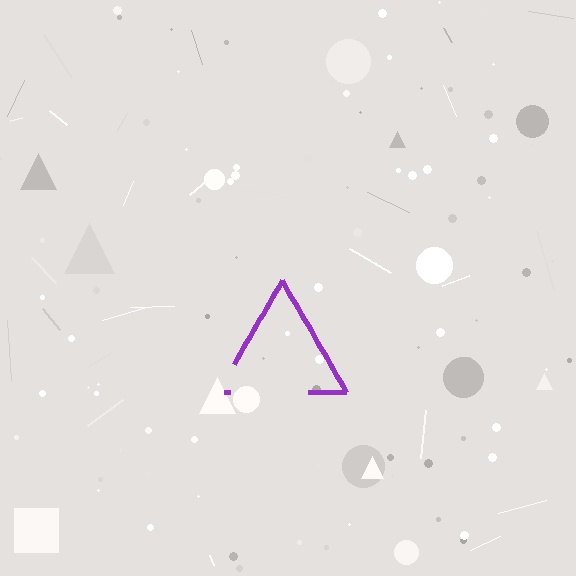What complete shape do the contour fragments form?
The contour fragments form a triangle.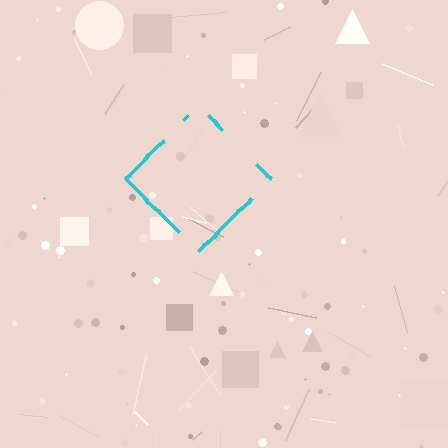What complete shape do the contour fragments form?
The contour fragments form a diamond.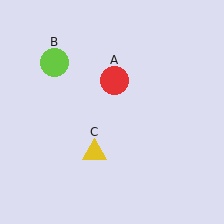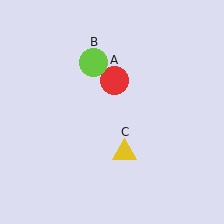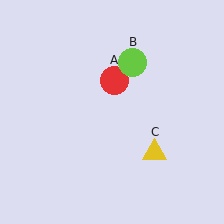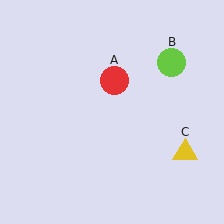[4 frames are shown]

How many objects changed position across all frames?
2 objects changed position: lime circle (object B), yellow triangle (object C).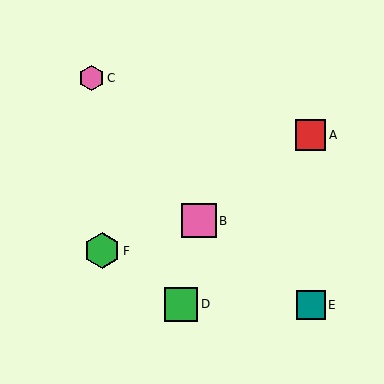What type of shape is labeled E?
Shape E is a teal square.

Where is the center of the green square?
The center of the green square is at (181, 304).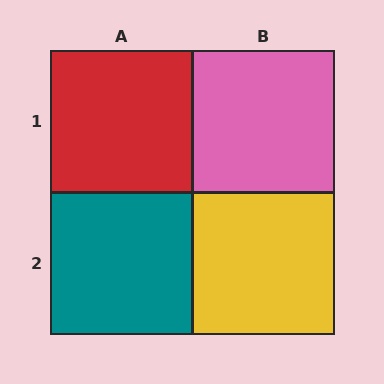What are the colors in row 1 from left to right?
Red, pink.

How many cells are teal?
1 cell is teal.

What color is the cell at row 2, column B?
Yellow.